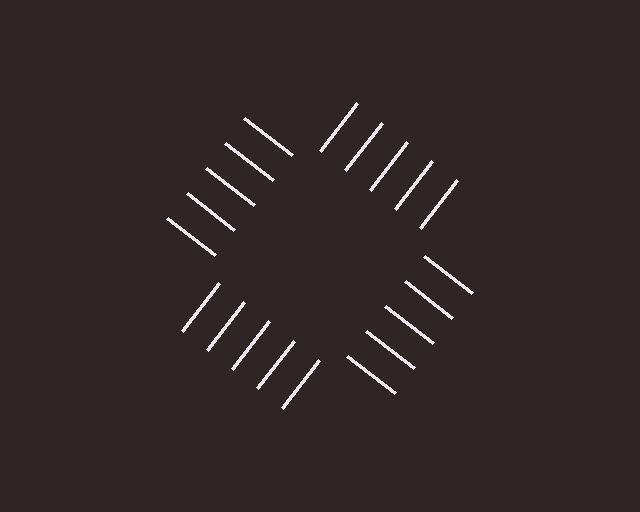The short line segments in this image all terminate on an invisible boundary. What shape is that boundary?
An illusory square — the line segments terminate on its edges but no continuous stroke is drawn.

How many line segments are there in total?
20 — 5 along each of the 4 edges.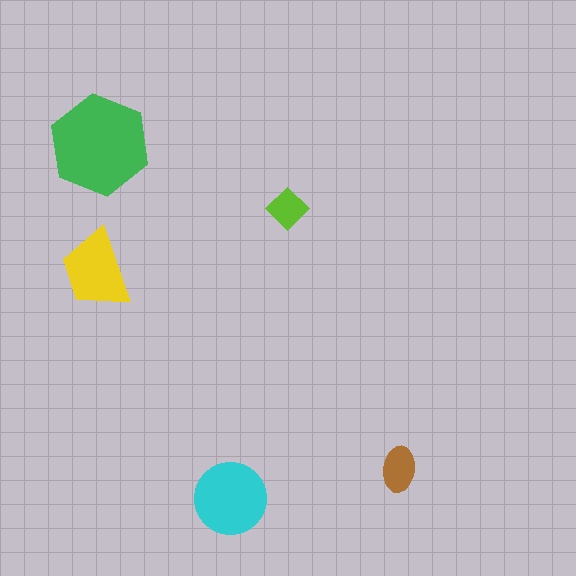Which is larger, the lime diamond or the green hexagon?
The green hexagon.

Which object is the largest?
The green hexagon.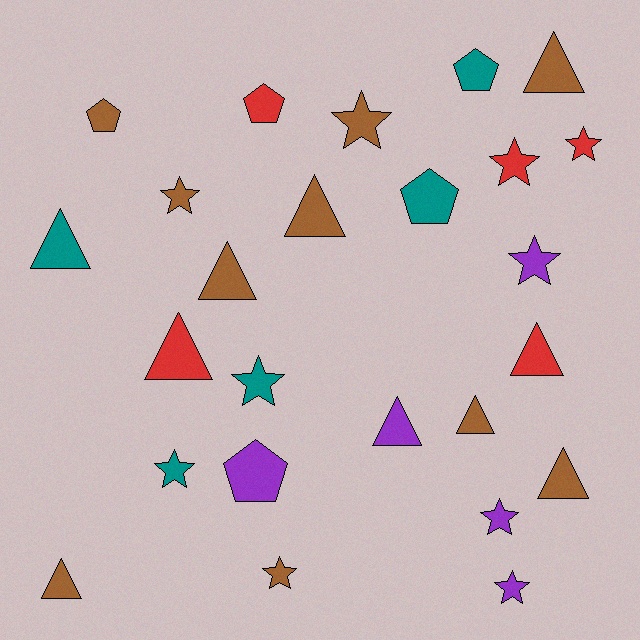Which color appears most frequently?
Brown, with 10 objects.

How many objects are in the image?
There are 25 objects.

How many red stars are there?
There are 2 red stars.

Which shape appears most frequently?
Triangle, with 10 objects.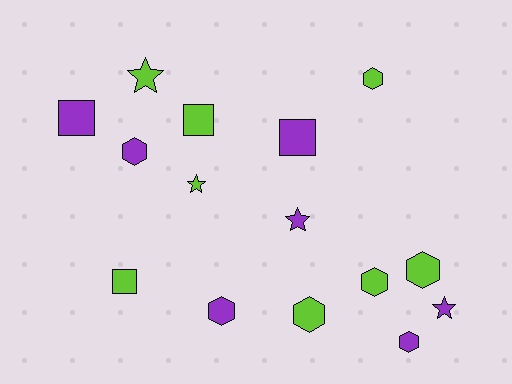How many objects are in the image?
There are 15 objects.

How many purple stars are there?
There are 2 purple stars.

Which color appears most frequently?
Lime, with 8 objects.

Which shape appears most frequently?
Hexagon, with 7 objects.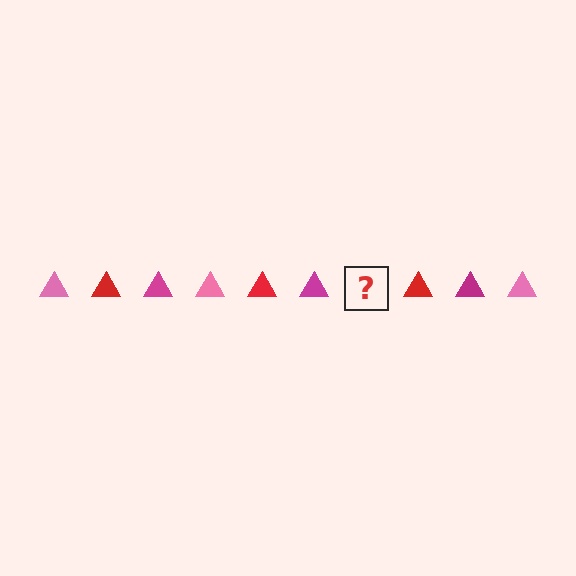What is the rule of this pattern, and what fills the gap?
The rule is that the pattern cycles through pink, red, magenta triangles. The gap should be filled with a pink triangle.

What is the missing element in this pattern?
The missing element is a pink triangle.